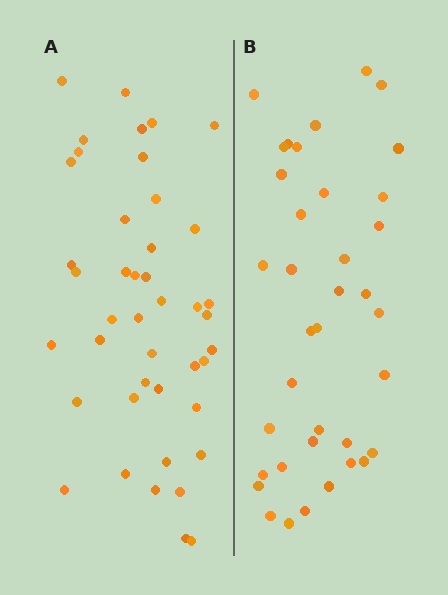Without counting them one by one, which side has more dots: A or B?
Region A (the left region) has more dots.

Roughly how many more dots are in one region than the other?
Region A has about 6 more dots than region B.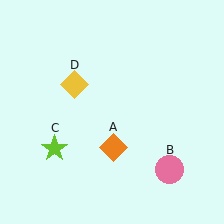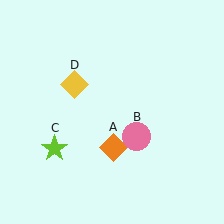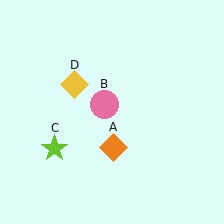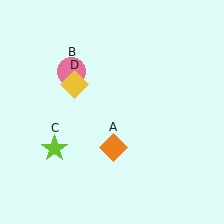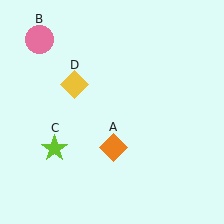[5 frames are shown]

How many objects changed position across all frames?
1 object changed position: pink circle (object B).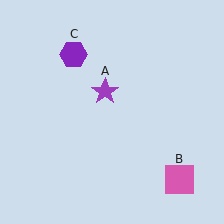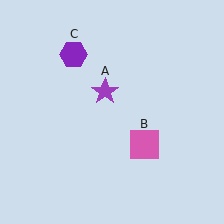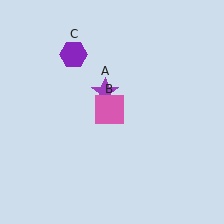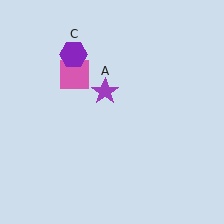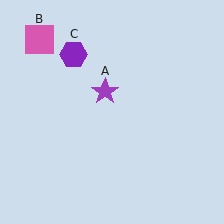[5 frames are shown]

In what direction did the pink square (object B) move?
The pink square (object B) moved up and to the left.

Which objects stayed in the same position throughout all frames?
Purple star (object A) and purple hexagon (object C) remained stationary.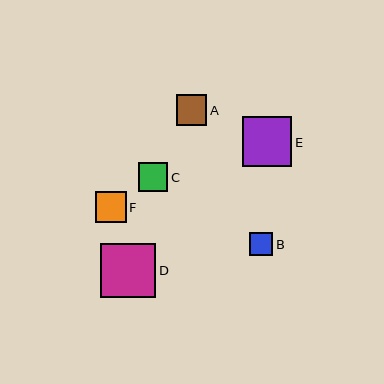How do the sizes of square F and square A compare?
Square F and square A are approximately the same size.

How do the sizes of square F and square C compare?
Square F and square C are approximately the same size.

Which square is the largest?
Square D is the largest with a size of approximately 55 pixels.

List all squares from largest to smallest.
From largest to smallest: D, E, F, A, C, B.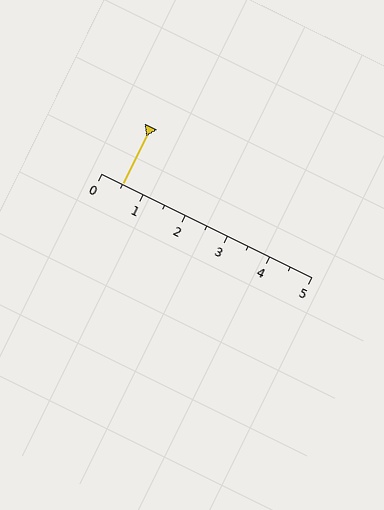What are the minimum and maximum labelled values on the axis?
The axis runs from 0 to 5.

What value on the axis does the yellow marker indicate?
The marker indicates approximately 0.5.